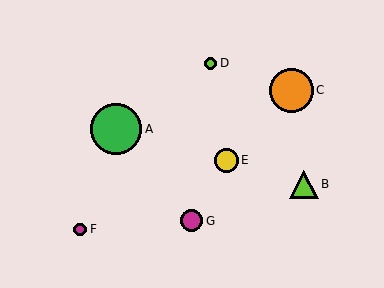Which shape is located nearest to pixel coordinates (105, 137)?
The green circle (labeled A) at (116, 129) is nearest to that location.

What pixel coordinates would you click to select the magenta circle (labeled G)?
Click at (191, 221) to select the magenta circle G.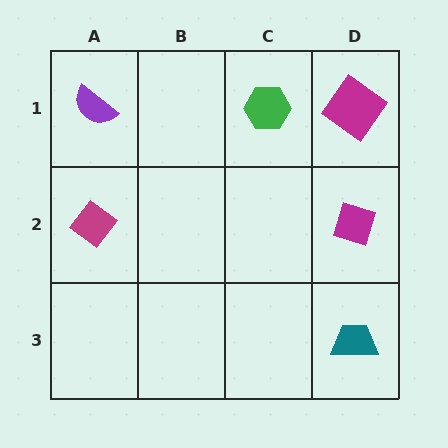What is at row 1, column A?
A purple semicircle.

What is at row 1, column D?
A magenta diamond.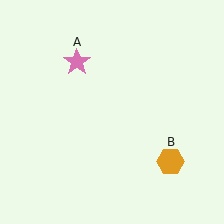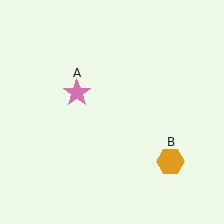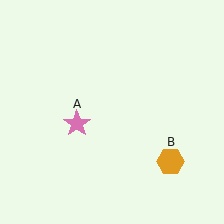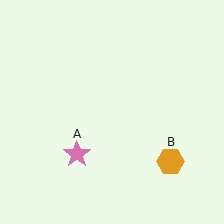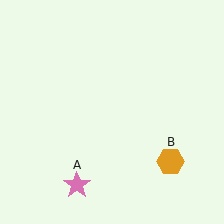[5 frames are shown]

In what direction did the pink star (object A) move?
The pink star (object A) moved down.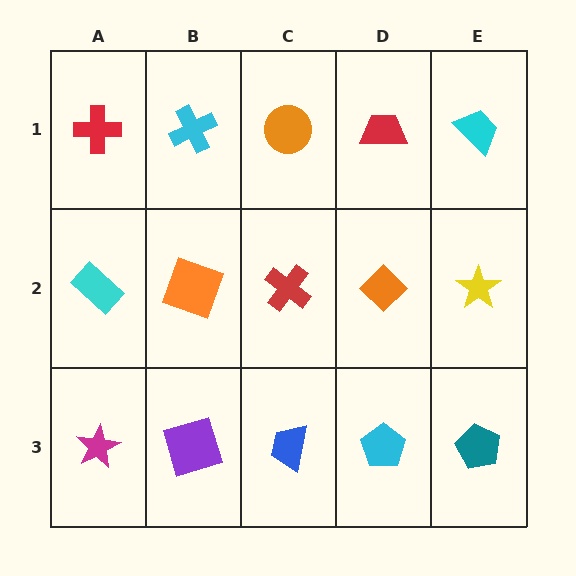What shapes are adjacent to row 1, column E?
A yellow star (row 2, column E), a red trapezoid (row 1, column D).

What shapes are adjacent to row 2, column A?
A red cross (row 1, column A), a magenta star (row 3, column A), an orange square (row 2, column B).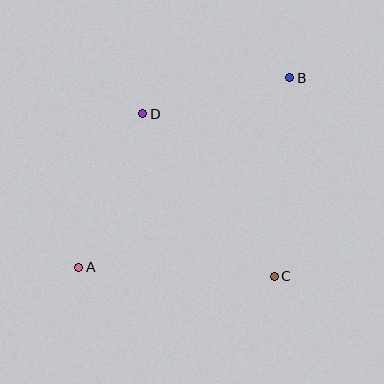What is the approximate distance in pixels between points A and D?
The distance between A and D is approximately 166 pixels.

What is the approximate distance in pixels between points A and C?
The distance between A and C is approximately 196 pixels.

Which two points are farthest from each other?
Points A and B are farthest from each other.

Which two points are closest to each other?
Points B and D are closest to each other.